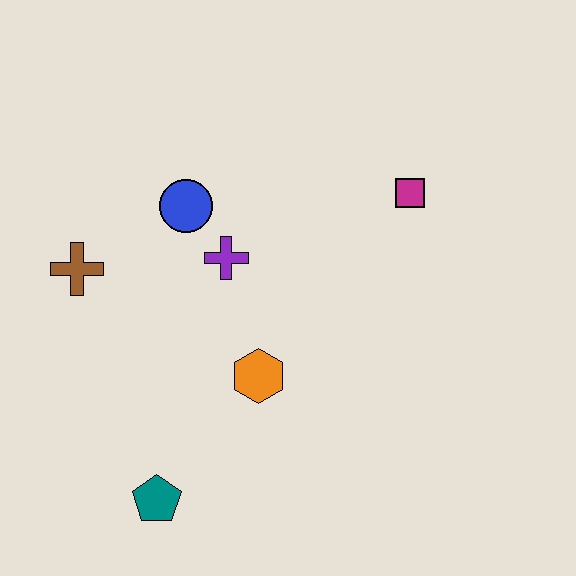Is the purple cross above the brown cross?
Yes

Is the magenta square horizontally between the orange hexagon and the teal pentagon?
No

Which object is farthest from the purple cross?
The teal pentagon is farthest from the purple cross.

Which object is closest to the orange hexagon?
The purple cross is closest to the orange hexagon.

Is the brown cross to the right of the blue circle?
No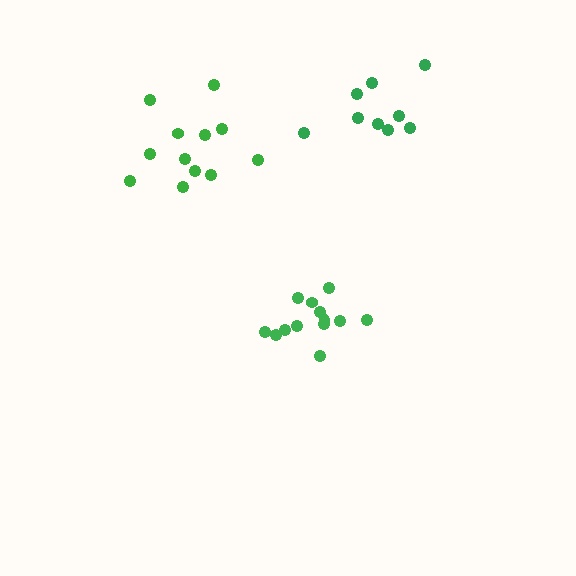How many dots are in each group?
Group 1: 12 dots, Group 2: 13 dots, Group 3: 9 dots (34 total).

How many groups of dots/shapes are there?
There are 3 groups.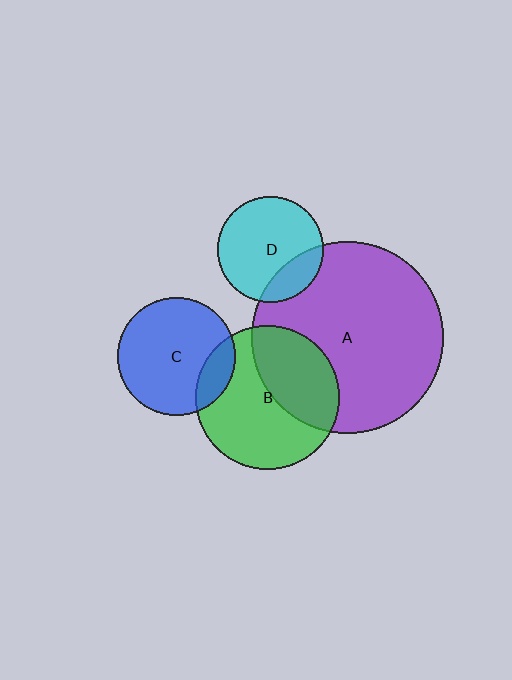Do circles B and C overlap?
Yes.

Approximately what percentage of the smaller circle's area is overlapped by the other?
Approximately 15%.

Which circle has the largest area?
Circle A (purple).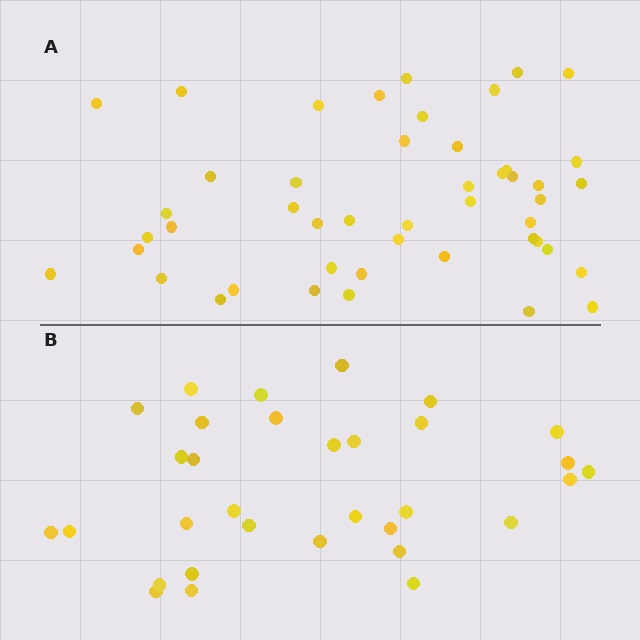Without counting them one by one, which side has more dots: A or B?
Region A (the top region) has more dots.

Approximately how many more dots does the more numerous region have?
Region A has approximately 15 more dots than region B.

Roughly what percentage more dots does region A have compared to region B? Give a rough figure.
About 45% more.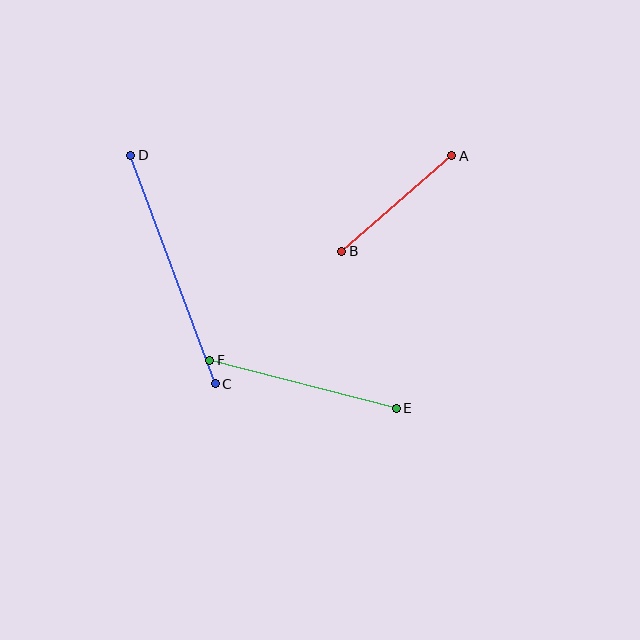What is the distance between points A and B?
The distance is approximately 145 pixels.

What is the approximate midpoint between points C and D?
The midpoint is at approximately (173, 269) pixels.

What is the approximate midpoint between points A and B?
The midpoint is at approximately (397, 204) pixels.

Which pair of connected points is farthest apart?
Points C and D are farthest apart.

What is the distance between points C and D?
The distance is approximately 244 pixels.